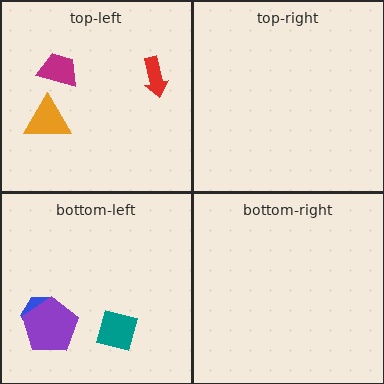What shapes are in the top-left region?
The orange triangle, the magenta trapezoid, the red arrow.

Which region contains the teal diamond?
The bottom-left region.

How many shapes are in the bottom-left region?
3.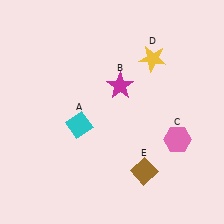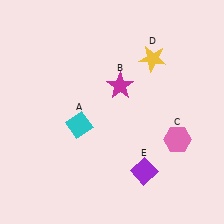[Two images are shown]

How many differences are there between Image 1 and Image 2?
There is 1 difference between the two images.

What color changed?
The diamond (E) changed from brown in Image 1 to purple in Image 2.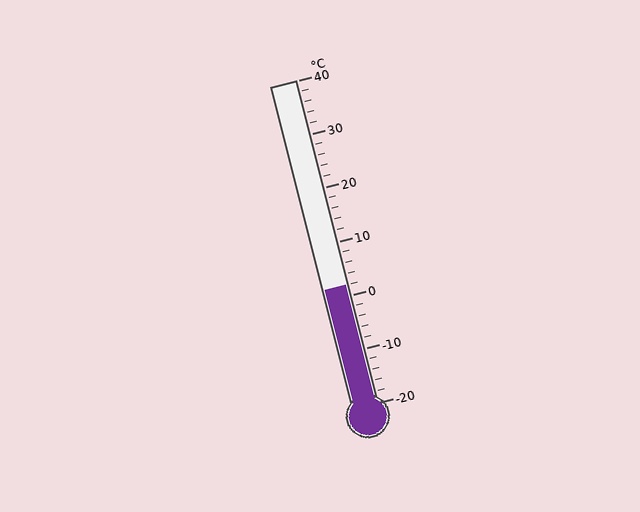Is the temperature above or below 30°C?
The temperature is below 30°C.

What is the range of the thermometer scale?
The thermometer scale ranges from -20°C to 40°C.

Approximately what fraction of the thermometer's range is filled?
The thermometer is filled to approximately 35% of its range.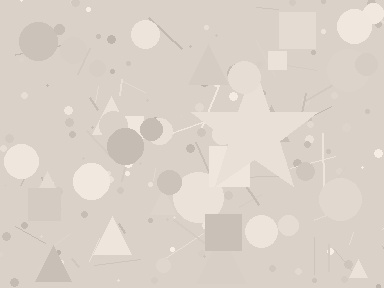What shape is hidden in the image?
A star is hidden in the image.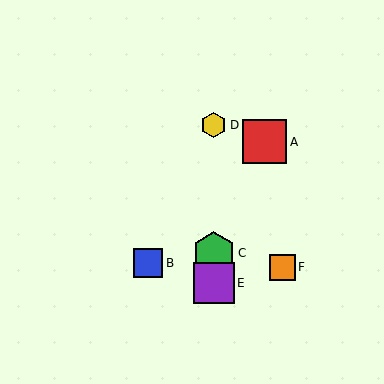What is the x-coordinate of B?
Object B is at x≈148.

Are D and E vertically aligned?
Yes, both are at x≈214.